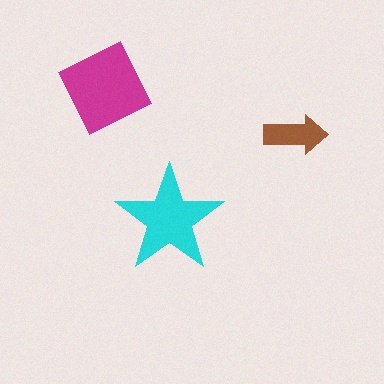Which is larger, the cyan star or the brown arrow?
The cyan star.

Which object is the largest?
The magenta diamond.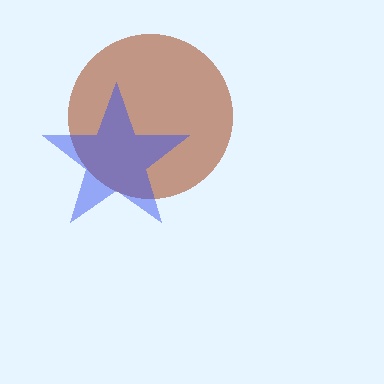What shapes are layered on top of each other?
The layered shapes are: a brown circle, a blue star.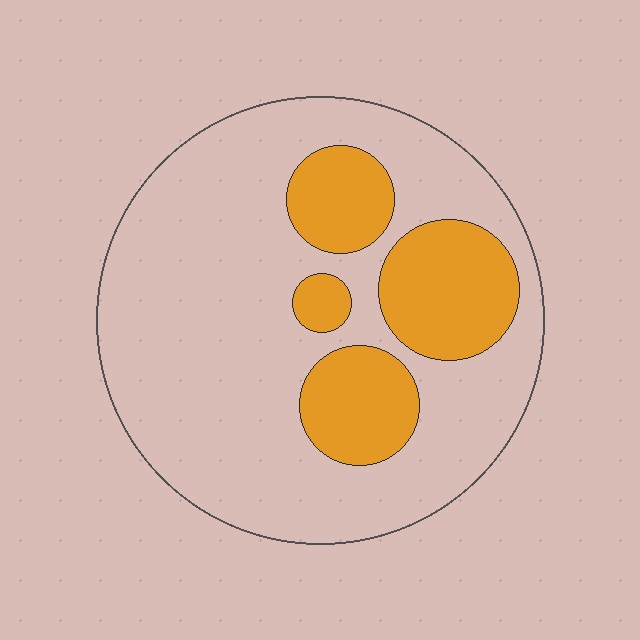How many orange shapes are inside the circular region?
4.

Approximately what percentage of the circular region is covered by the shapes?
Approximately 25%.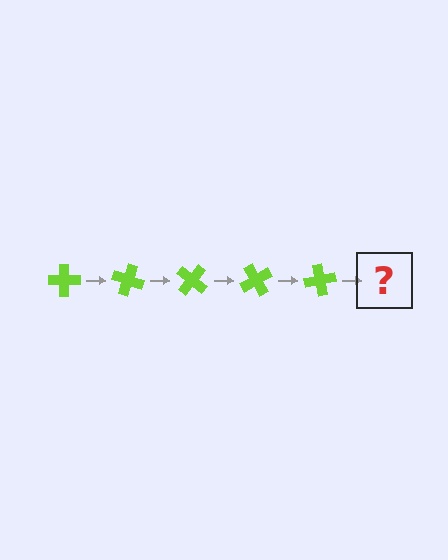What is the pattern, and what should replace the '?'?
The pattern is that the cross rotates 20 degrees each step. The '?' should be a lime cross rotated 100 degrees.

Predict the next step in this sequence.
The next step is a lime cross rotated 100 degrees.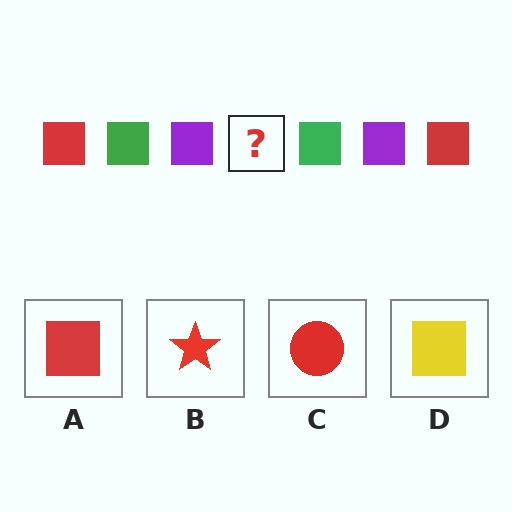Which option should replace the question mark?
Option A.